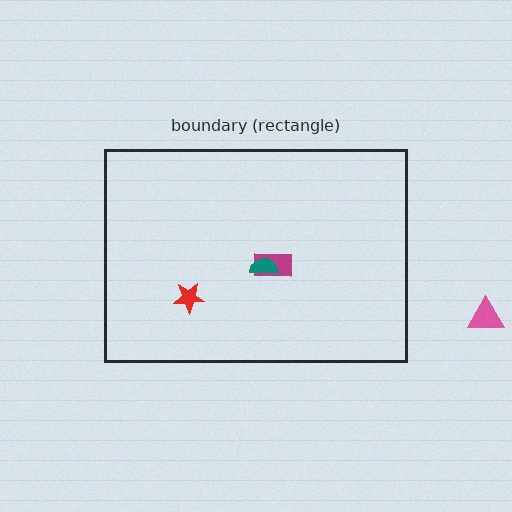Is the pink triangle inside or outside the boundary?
Outside.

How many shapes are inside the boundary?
3 inside, 1 outside.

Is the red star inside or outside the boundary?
Inside.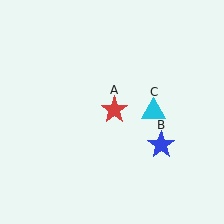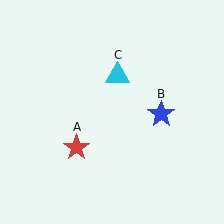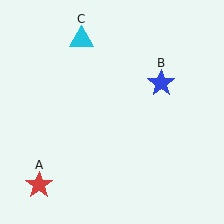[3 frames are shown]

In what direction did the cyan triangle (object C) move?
The cyan triangle (object C) moved up and to the left.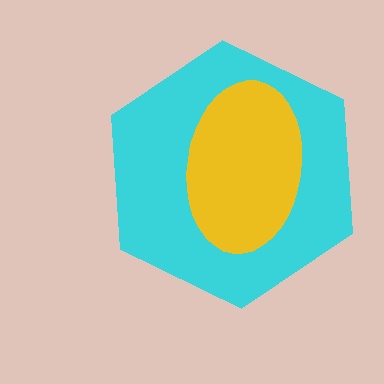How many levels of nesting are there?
2.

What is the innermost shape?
The yellow ellipse.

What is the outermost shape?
The cyan hexagon.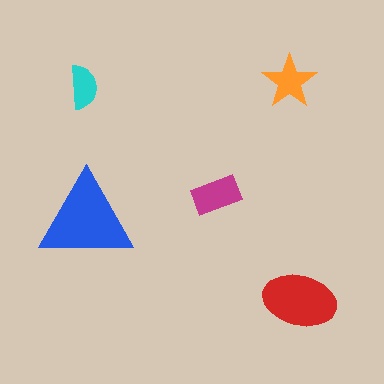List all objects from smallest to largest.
The cyan semicircle, the orange star, the magenta rectangle, the red ellipse, the blue triangle.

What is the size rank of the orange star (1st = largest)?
4th.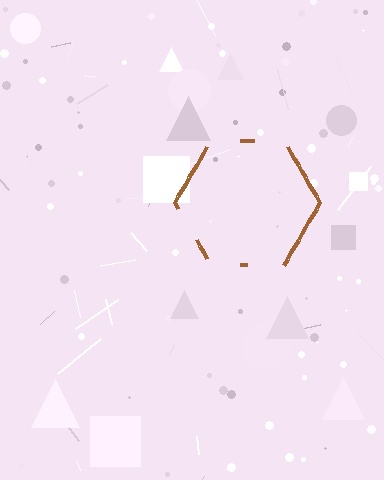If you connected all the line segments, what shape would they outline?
They would outline a hexagon.